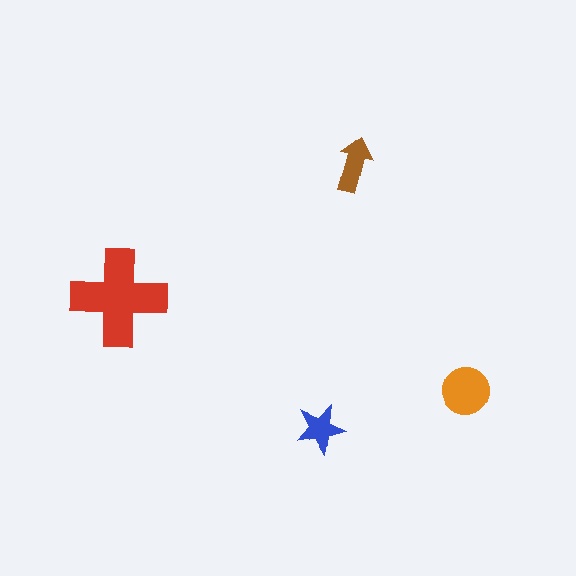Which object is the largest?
The red cross.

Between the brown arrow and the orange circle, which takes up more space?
The orange circle.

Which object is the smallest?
The blue star.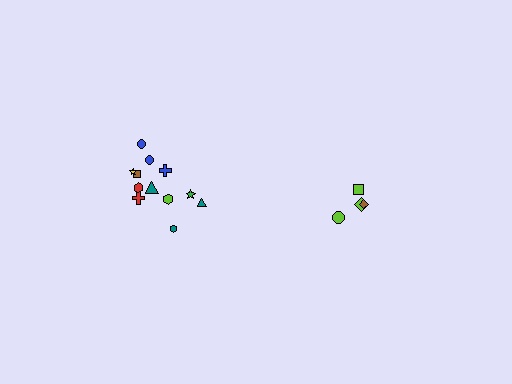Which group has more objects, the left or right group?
The left group.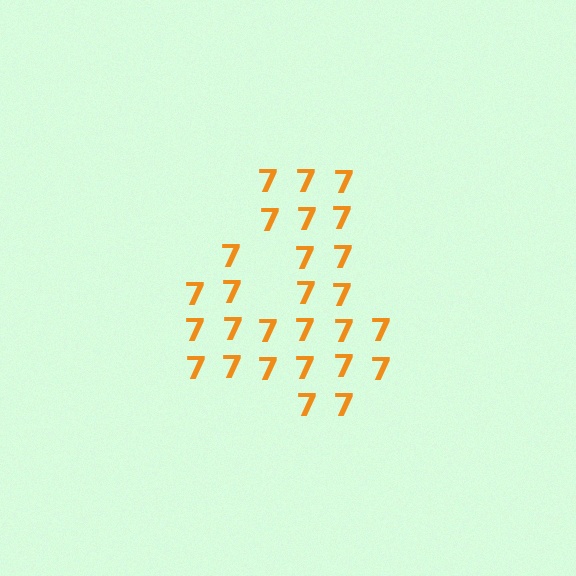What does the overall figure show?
The overall figure shows the digit 4.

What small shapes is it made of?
It is made of small digit 7's.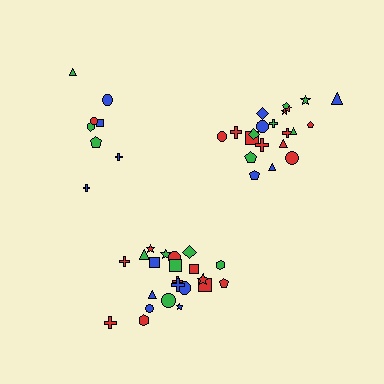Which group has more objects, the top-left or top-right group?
The top-right group.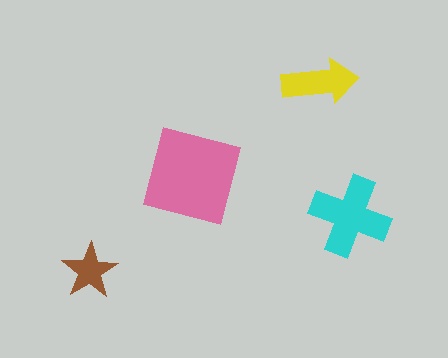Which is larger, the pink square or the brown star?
The pink square.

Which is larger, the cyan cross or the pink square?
The pink square.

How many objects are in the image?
There are 4 objects in the image.